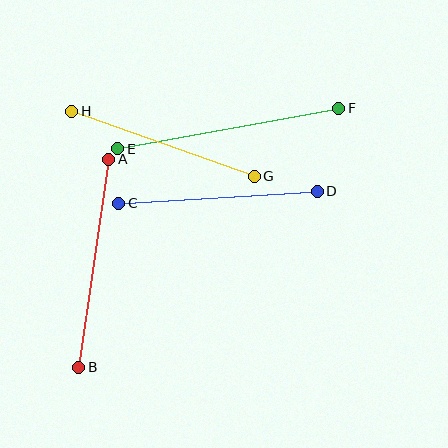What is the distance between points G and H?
The distance is approximately 194 pixels.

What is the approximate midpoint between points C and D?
The midpoint is at approximately (218, 197) pixels.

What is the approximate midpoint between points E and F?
The midpoint is at approximately (228, 128) pixels.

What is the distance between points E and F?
The distance is approximately 225 pixels.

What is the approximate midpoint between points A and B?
The midpoint is at approximately (94, 263) pixels.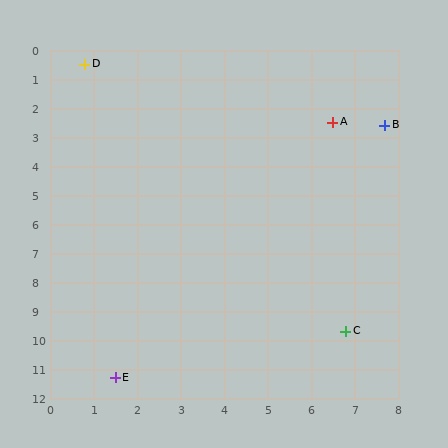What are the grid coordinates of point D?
Point D is at approximately (0.8, 0.5).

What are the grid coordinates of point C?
Point C is at approximately (6.8, 9.7).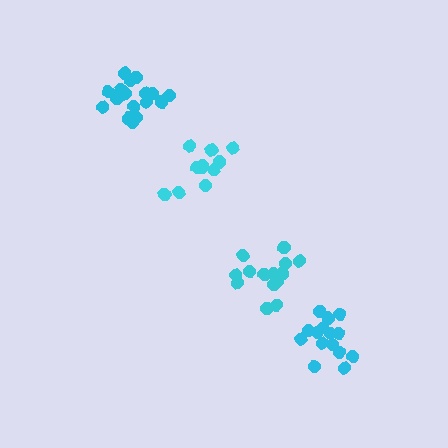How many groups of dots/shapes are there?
There are 4 groups.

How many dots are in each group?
Group 1: 15 dots, Group 2: 15 dots, Group 3: 11 dots, Group 4: 17 dots (58 total).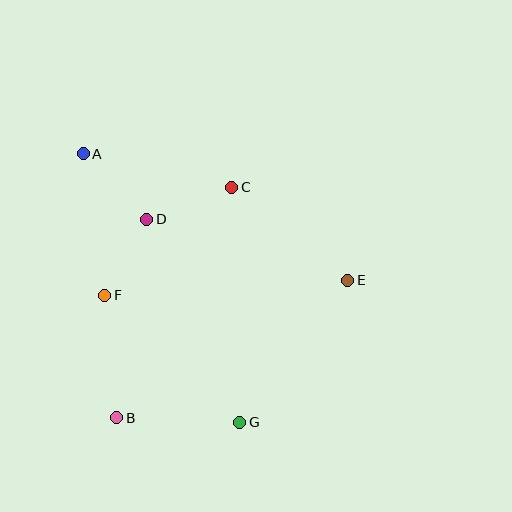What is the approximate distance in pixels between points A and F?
The distance between A and F is approximately 143 pixels.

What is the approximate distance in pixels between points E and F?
The distance between E and F is approximately 243 pixels.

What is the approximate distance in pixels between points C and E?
The distance between C and E is approximately 149 pixels.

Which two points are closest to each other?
Points D and F are closest to each other.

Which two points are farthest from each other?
Points A and G are farthest from each other.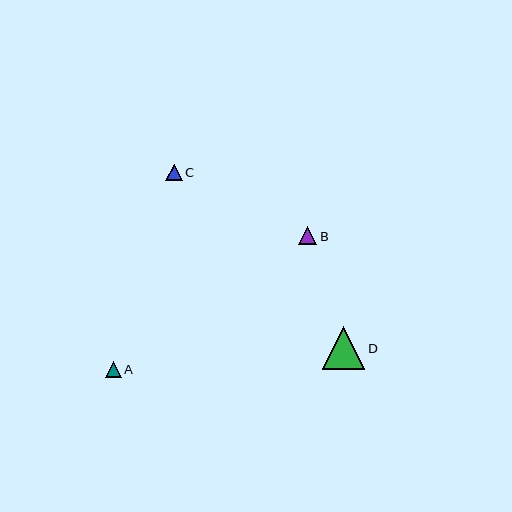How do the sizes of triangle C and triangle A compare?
Triangle C and triangle A are approximately the same size.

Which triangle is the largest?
Triangle D is the largest with a size of approximately 43 pixels.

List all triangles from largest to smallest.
From largest to smallest: D, B, C, A.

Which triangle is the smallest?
Triangle A is the smallest with a size of approximately 16 pixels.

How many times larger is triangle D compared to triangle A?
Triangle D is approximately 2.6 times the size of triangle A.